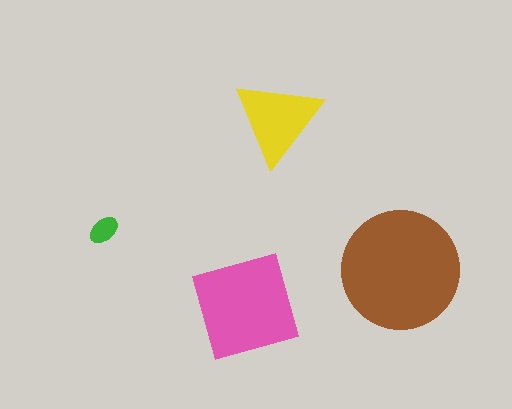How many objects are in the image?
There are 4 objects in the image.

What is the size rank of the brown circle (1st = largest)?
1st.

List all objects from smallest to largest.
The green ellipse, the yellow triangle, the pink diamond, the brown circle.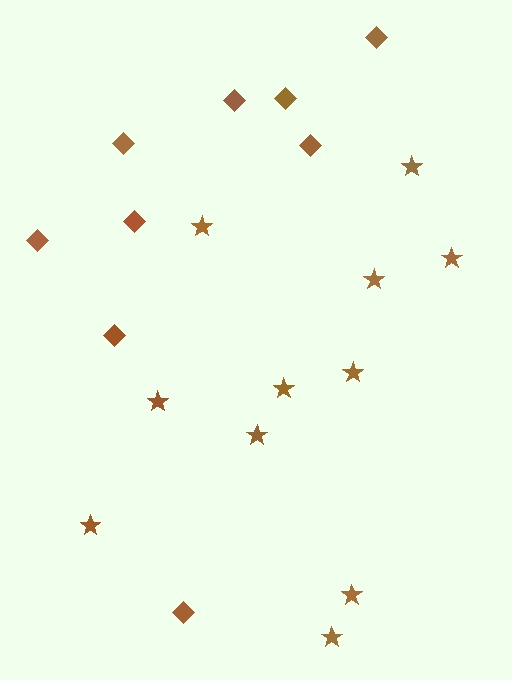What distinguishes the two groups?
There are 2 groups: one group of stars (11) and one group of diamonds (9).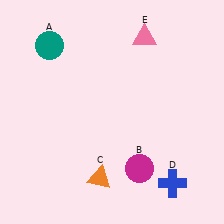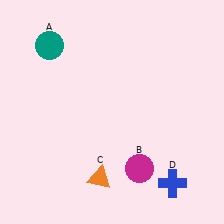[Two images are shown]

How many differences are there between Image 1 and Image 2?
There is 1 difference between the two images.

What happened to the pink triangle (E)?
The pink triangle (E) was removed in Image 2. It was in the top-right area of Image 1.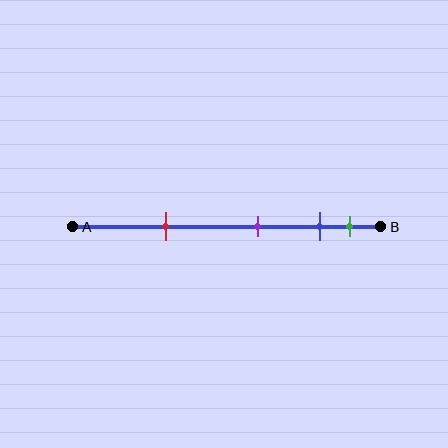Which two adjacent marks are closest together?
The blue and green marks are the closest adjacent pair.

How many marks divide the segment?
There are 4 marks dividing the segment.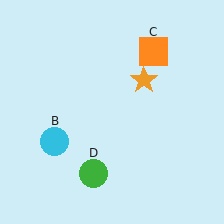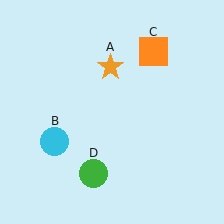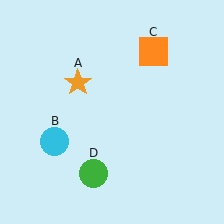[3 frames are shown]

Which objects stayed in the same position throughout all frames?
Cyan circle (object B) and orange square (object C) and green circle (object D) remained stationary.